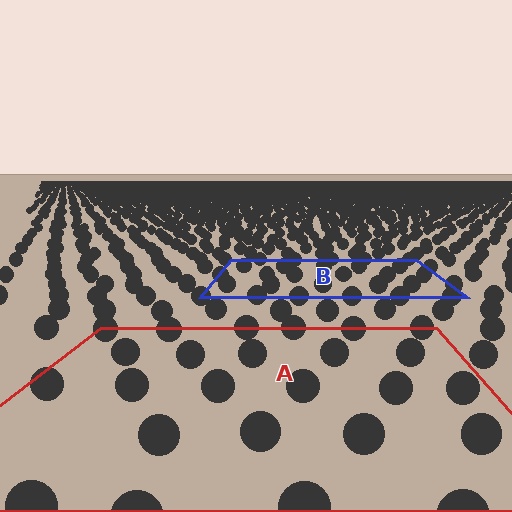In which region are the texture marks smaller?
The texture marks are smaller in region B, because it is farther away.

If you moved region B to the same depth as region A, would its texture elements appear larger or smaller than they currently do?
They would appear larger. At a closer depth, the same texture elements are projected at a bigger on-screen size.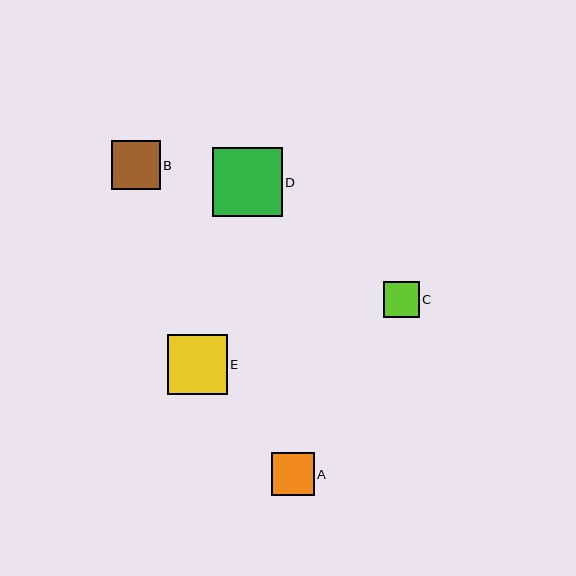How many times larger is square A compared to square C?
Square A is approximately 1.2 times the size of square C.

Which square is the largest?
Square D is the largest with a size of approximately 69 pixels.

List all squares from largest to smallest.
From largest to smallest: D, E, B, A, C.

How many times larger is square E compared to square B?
Square E is approximately 1.2 times the size of square B.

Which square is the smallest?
Square C is the smallest with a size of approximately 36 pixels.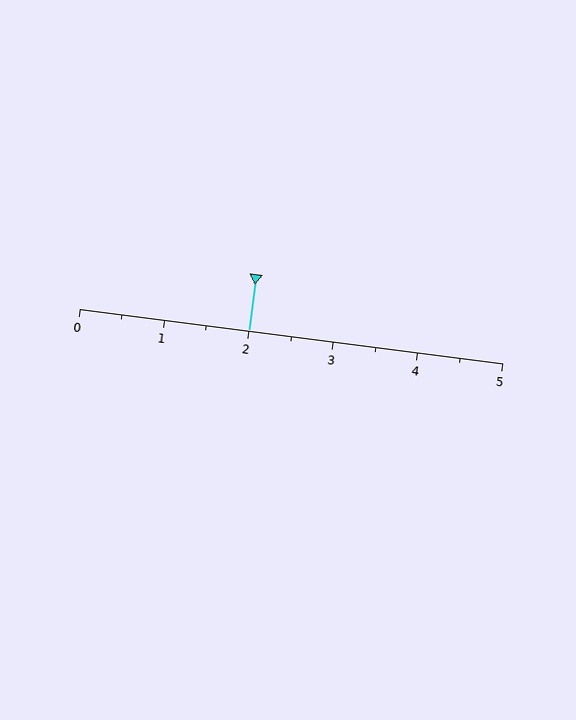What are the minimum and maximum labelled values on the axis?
The axis runs from 0 to 5.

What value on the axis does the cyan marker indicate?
The marker indicates approximately 2.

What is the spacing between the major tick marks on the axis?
The major ticks are spaced 1 apart.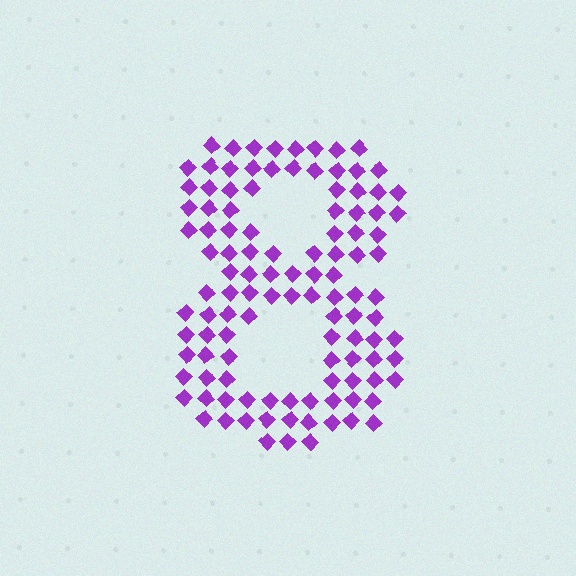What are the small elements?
The small elements are diamonds.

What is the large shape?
The large shape is the digit 8.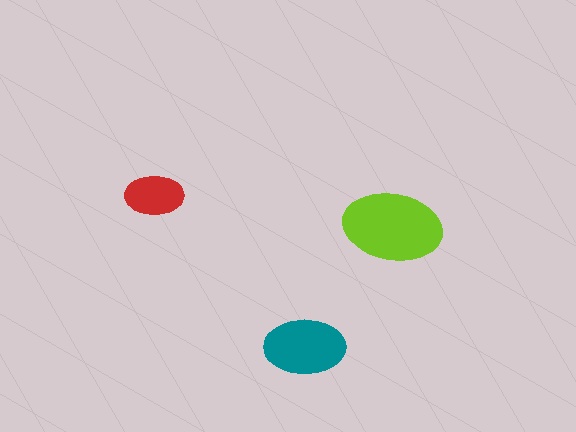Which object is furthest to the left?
The red ellipse is leftmost.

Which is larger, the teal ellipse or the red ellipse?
The teal one.